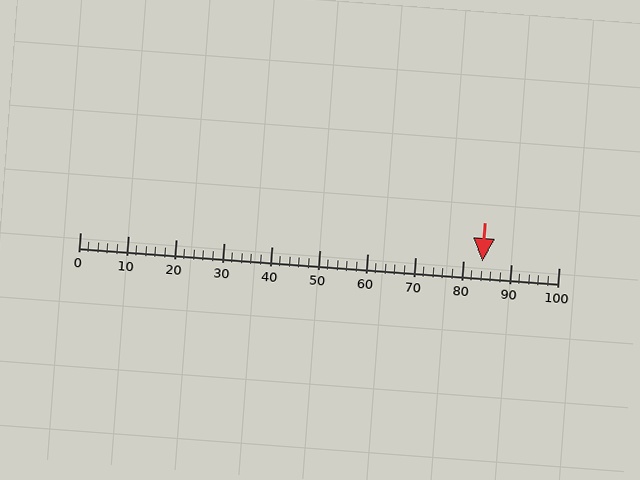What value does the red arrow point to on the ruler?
The red arrow points to approximately 84.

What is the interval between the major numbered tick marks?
The major tick marks are spaced 10 units apart.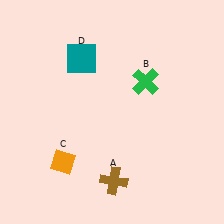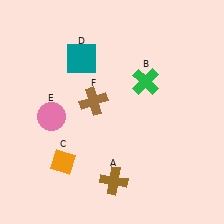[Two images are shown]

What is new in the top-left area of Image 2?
A brown cross (F) was added in the top-left area of Image 2.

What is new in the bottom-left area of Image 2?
A pink circle (E) was added in the bottom-left area of Image 2.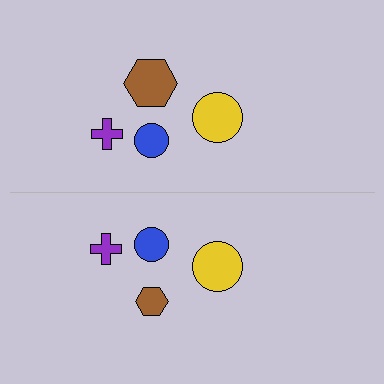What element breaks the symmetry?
The brown hexagon on the bottom side has a different size than its mirror counterpart.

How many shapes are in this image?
There are 8 shapes in this image.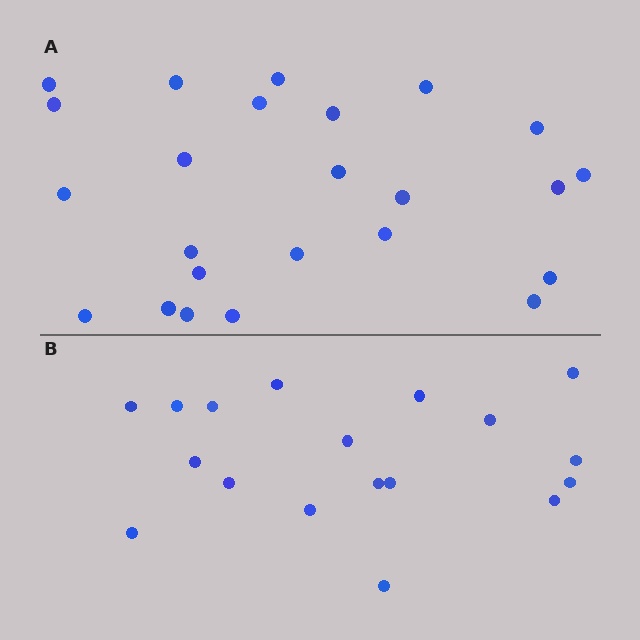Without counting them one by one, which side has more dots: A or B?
Region A (the top region) has more dots.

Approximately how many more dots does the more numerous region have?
Region A has about 6 more dots than region B.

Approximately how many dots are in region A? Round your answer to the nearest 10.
About 20 dots. (The exact count is 24, which rounds to 20.)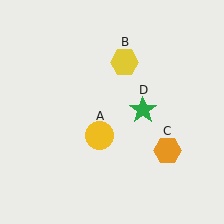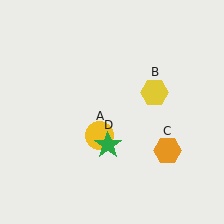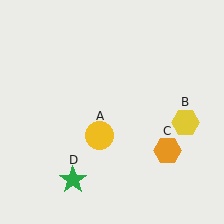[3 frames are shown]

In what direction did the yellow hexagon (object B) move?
The yellow hexagon (object B) moved down and to the right.